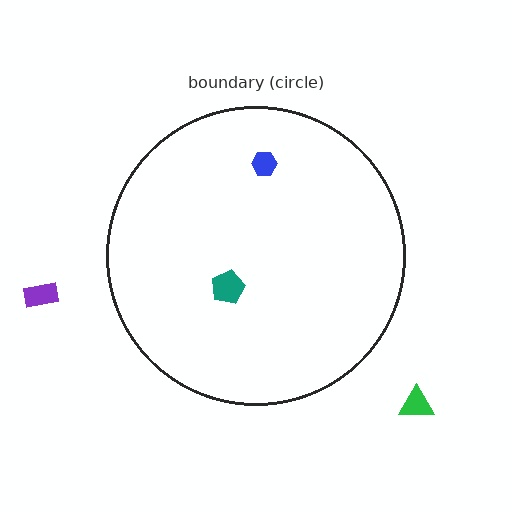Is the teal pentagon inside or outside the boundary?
Inside.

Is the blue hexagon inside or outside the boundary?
Inside.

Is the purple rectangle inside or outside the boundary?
Outside.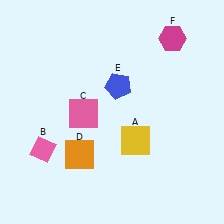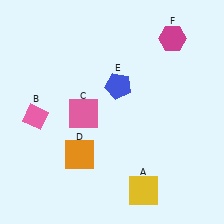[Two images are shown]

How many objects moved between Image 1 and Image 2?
2 objects moved between the two images.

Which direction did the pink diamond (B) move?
The pink diamond (B) moved up.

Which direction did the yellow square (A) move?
The yellow square (A) moved down.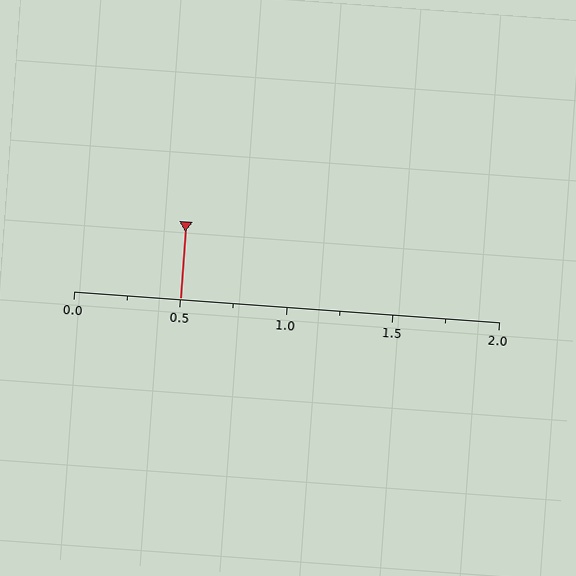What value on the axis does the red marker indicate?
The marker indicates approximately 0.5.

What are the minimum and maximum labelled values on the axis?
The axis runs from 0.0 to 2.0.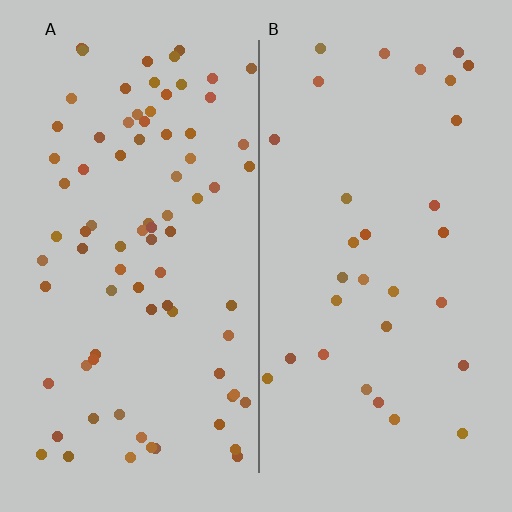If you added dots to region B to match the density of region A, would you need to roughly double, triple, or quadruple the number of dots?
Approximately triple.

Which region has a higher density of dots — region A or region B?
A (the left).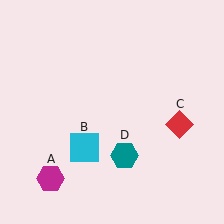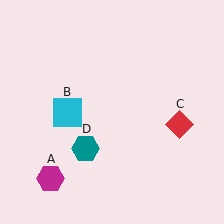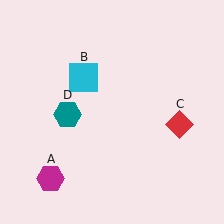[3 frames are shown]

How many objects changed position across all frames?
2 objects changed position: cyan square (object B), teal hexagon (object D).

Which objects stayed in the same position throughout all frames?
Magenta hexagon (object A) and red diamond (object C) remained stationary.